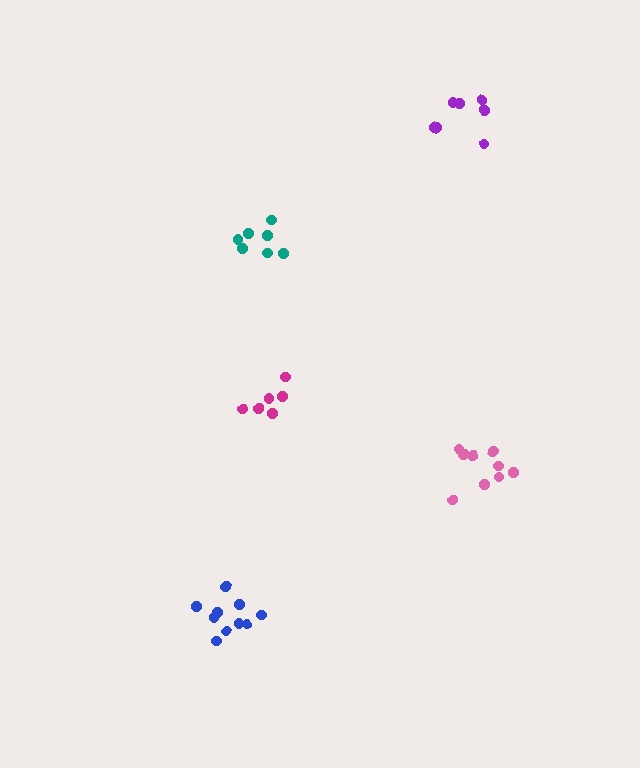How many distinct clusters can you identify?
There are 5 distinct clusters.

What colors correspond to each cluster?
The clusters are colored: magenta, teal, purple, blue, pink.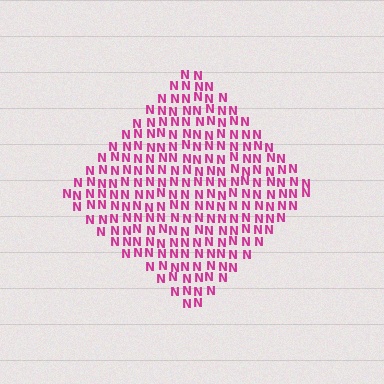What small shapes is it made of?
It is made of small letter N's.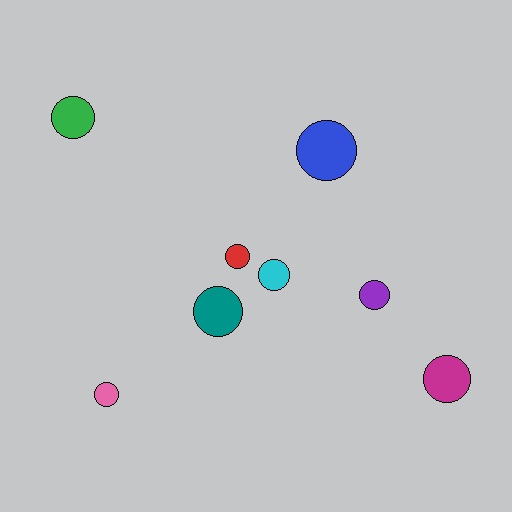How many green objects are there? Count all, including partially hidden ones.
There is 1 green object.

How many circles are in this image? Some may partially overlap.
There are 8 circles.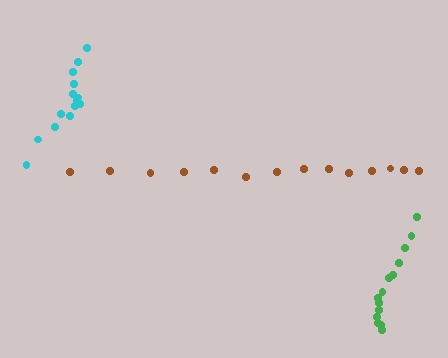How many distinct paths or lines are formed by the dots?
There are 3 distinct paths.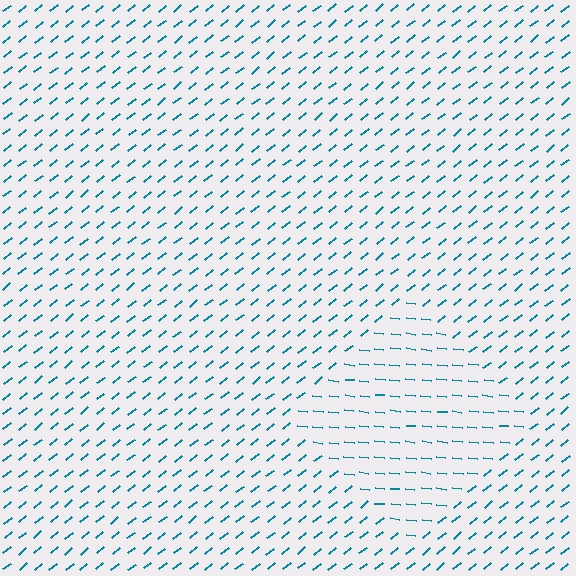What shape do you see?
I see a diamond.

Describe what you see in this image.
The image is filled with small teal line segments. A diamond region in the image has lines oriented differently from the surrounding lines, creating a visible texture boundary.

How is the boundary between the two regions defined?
The boundary is defined purely by a change in line orientation (approximately 45 degrees difference). All lines are the same color and thickness.